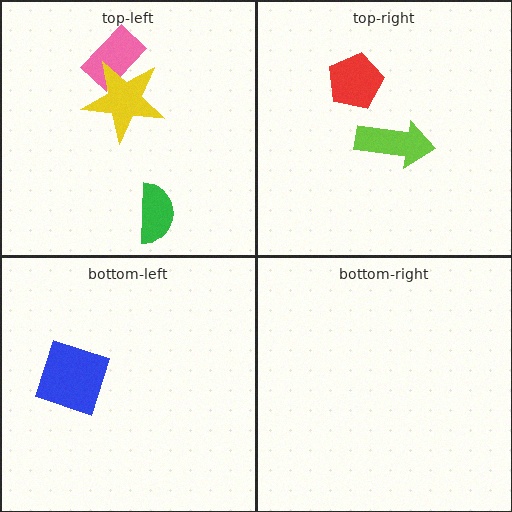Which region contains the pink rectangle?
The top-left region.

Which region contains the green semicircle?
The top-left region.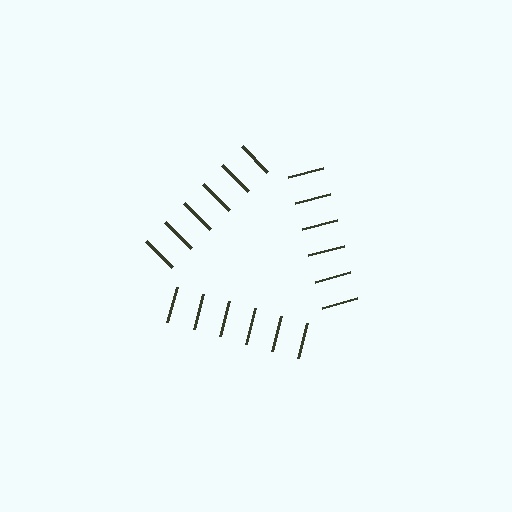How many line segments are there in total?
18 — 6 along each of the 3 edges.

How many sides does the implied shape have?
3 sides — the line-ends trace a triangle.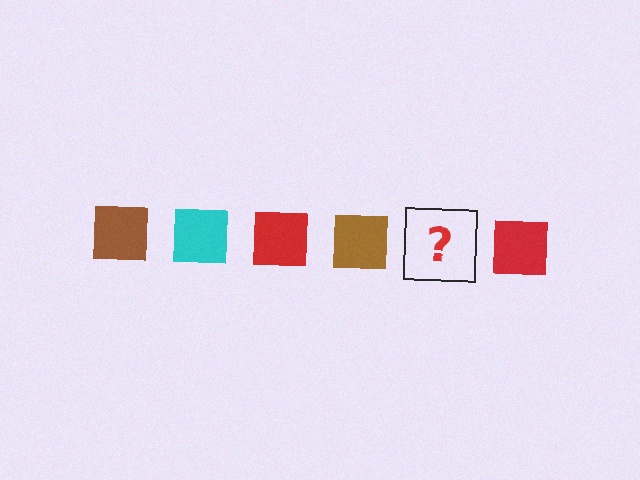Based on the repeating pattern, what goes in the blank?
The blank should be a cyan square.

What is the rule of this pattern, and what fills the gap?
The rule is that the pattern cycles through brown, cyan, red squares. The gap should be filled with a cyan square.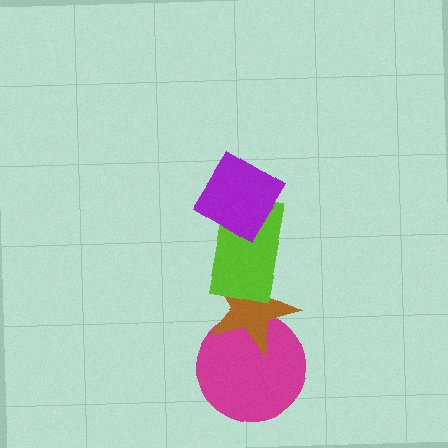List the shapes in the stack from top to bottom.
From top to bottom: the purple diamond, the lime rectangle, the brown star, the magenta circle.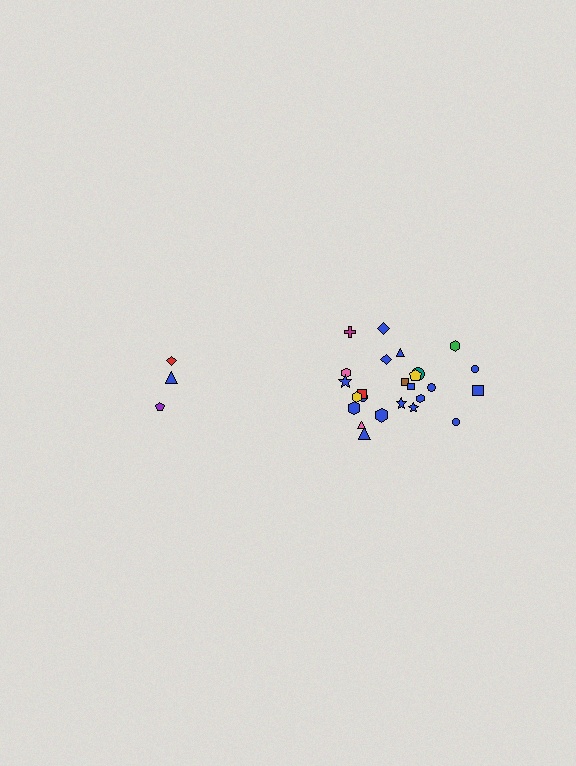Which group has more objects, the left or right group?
The right group.